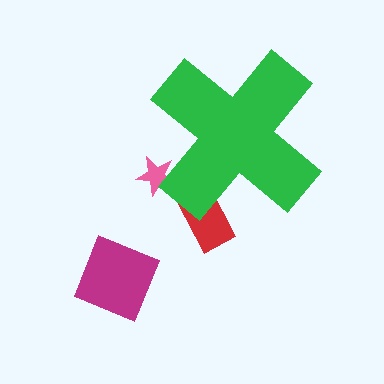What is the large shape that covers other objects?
A green cross.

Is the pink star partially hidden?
Yes, the pink star is partially hidden behind the green cross.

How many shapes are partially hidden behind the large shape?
2 shapes are partially hidden.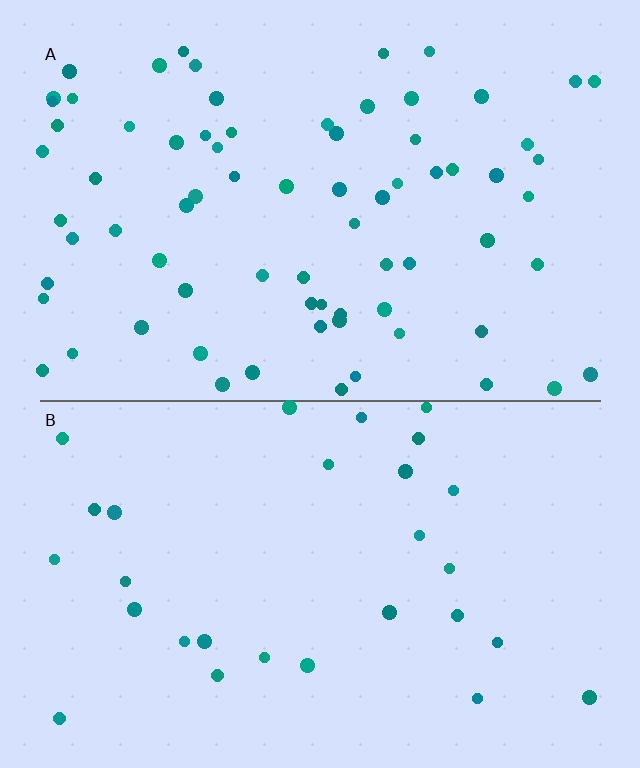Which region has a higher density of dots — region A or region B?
A (the top).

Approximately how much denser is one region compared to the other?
Approximately 2.5× — region A over region B.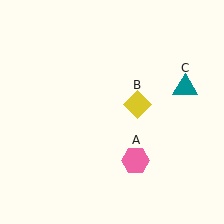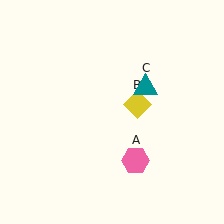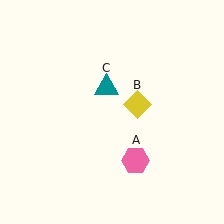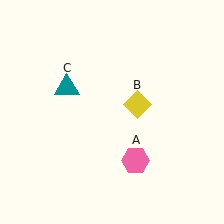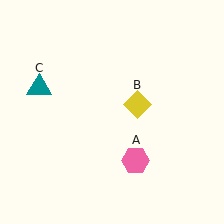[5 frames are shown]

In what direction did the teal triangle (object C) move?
The teal triangle (object C) moved left.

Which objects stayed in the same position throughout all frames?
Pink hexagon (object A) and yellow diamond (object B) remained stationary.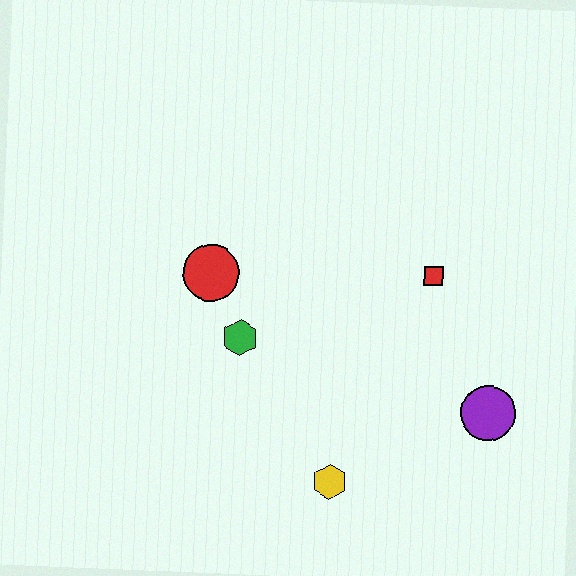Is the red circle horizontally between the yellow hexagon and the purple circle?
No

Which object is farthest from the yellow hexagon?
The red circle is farthest from the yellow hexagon.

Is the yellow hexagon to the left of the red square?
Yes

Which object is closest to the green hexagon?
The red circle is closest to the green hexagon.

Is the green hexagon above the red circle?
No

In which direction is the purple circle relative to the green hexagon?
The purple circle is to the right of the green hexagon.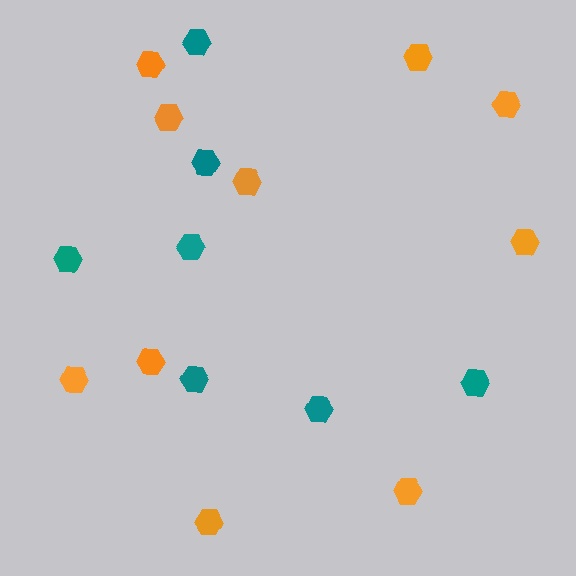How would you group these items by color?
There are 2 groups: one group of teal hexagons (7) and one group of orange hexagons (10).